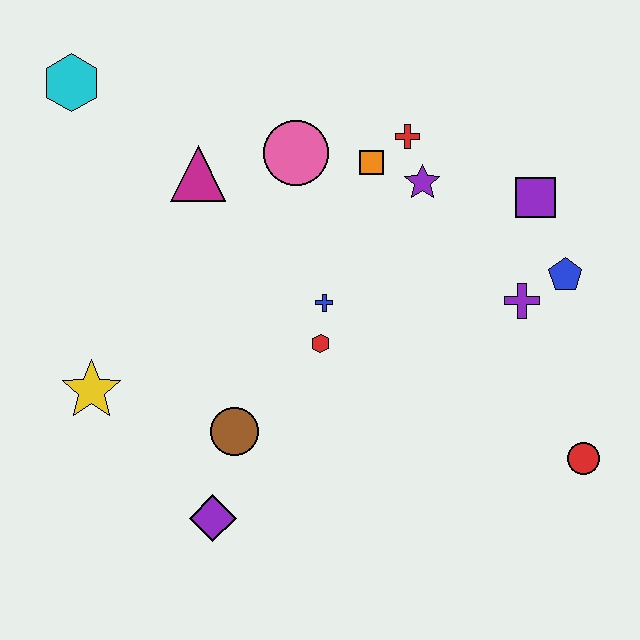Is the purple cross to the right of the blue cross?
Yes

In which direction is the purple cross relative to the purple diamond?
The purple cross is to the right of the purple diamond.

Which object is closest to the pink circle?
The orange square is closest to the pink circle.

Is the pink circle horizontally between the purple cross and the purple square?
No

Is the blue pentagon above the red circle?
Yes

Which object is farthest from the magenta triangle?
The red circle is farthest from the magenta triangle.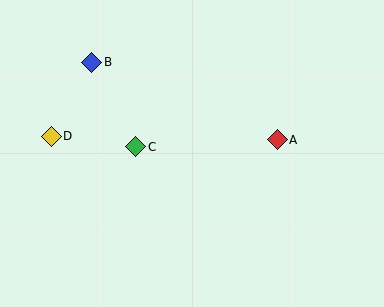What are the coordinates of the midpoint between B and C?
The midpoint between B and C is at (114, 104).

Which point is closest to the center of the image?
Point C at (136, 147) is closest to the center.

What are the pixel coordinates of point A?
Point A is at (277, 140).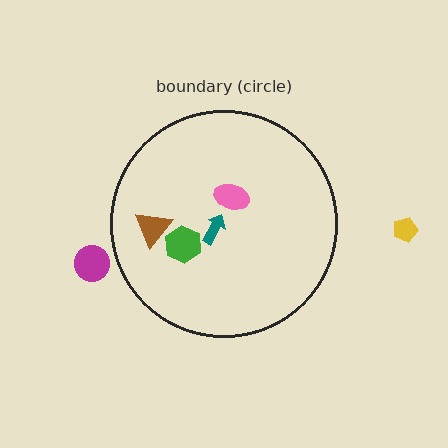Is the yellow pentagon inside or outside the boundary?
Outside.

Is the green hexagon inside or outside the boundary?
Inside.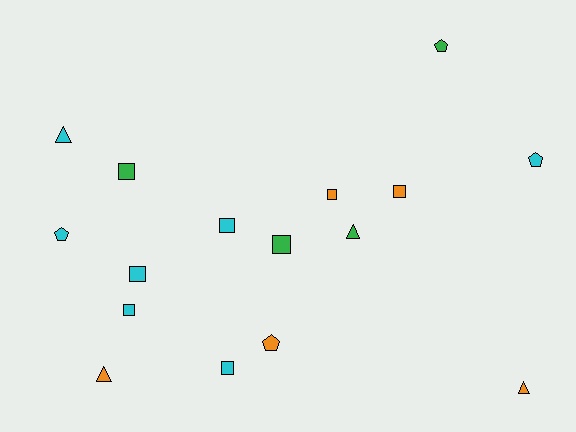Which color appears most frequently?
Cyan, with 7 objects.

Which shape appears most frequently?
Square, with 8 objects.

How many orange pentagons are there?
There is 1 orange pentagon.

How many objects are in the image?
There are 16 objects.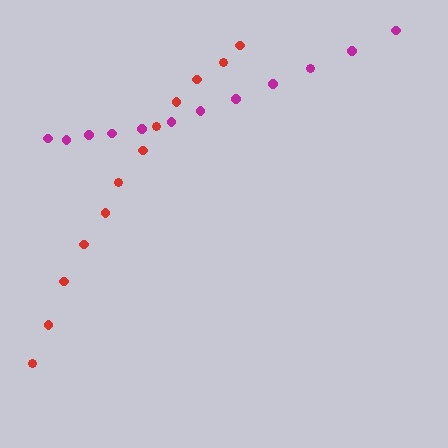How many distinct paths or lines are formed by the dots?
There are 2 distinct paths.